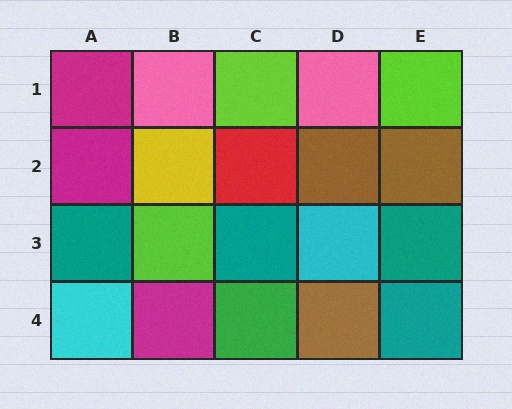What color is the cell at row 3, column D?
Cyan.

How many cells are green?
1 cell is green.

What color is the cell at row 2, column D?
Brown.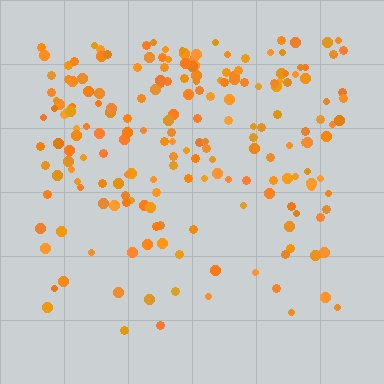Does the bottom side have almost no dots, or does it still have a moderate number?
Still a moderate number, just noticeably fewer than the top.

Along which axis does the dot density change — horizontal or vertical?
Vertical.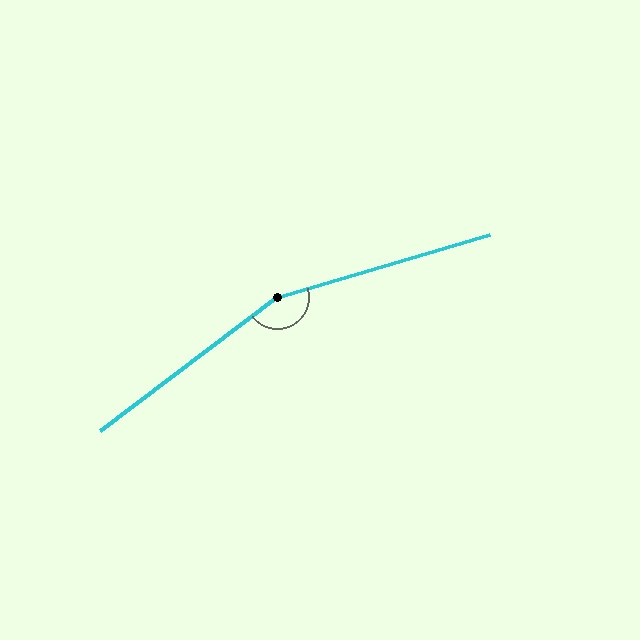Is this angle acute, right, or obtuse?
It is obtuse.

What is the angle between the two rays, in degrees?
Approximately 159 degrees.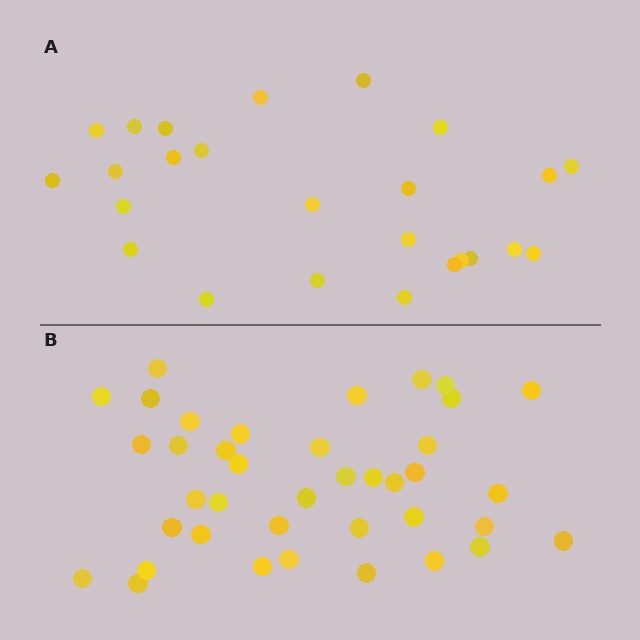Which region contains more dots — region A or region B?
Region B (the bottom region) has more dots.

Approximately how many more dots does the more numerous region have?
Region B has approximately 15 more dots than region A.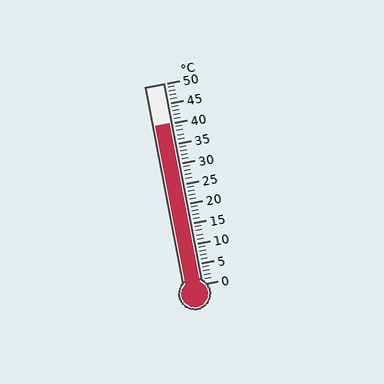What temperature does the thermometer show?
The thermometer shows approximately 40°C.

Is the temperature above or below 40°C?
The temperature is at 40°C.